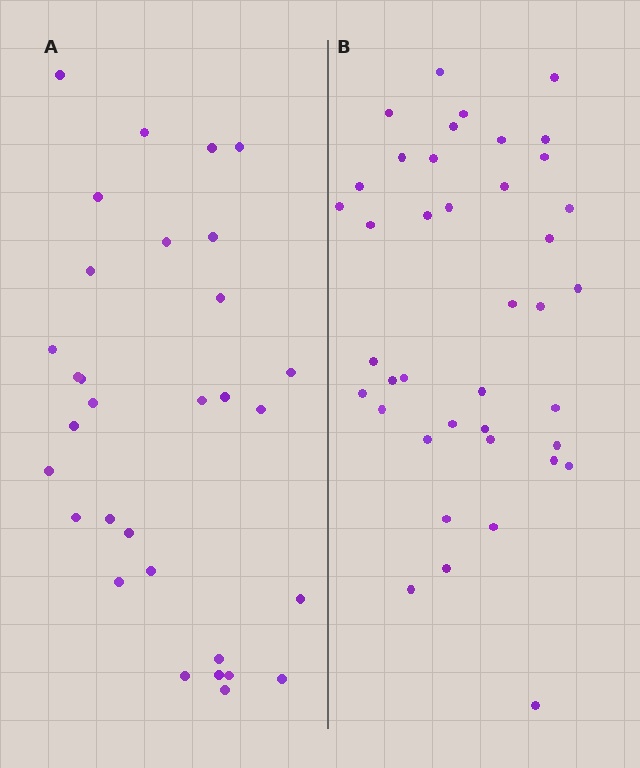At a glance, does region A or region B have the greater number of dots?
Region B (the right region) has more dots.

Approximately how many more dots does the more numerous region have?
Region B has roughly 8 or so more dots than region A.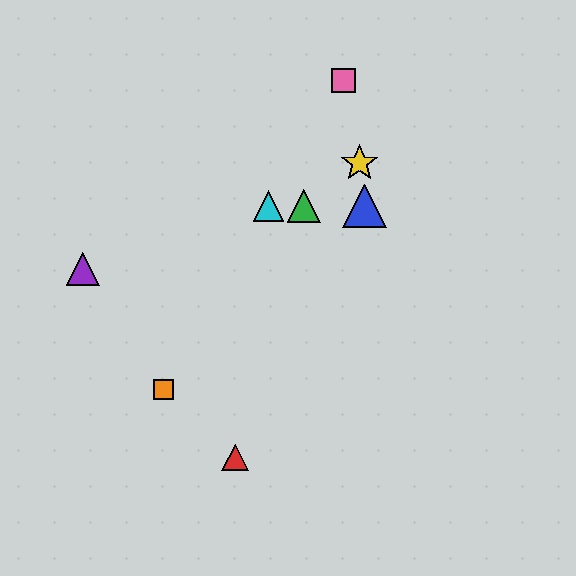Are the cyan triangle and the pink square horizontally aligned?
No, the cyan triangle is at y≈206 and the pink square is at y≈81.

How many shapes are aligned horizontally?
3 shapes (the blue triangle, the green triangle, the cyan triangle) are aligned horizontally.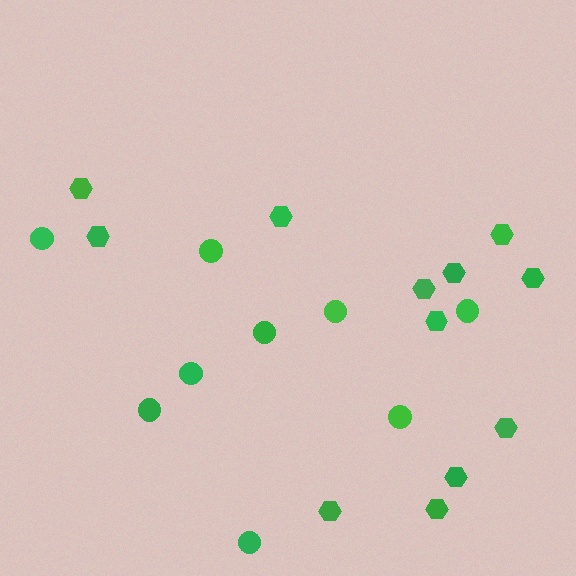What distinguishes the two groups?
There are 2 groups: one group of hexagons (12) and one group of circles (9).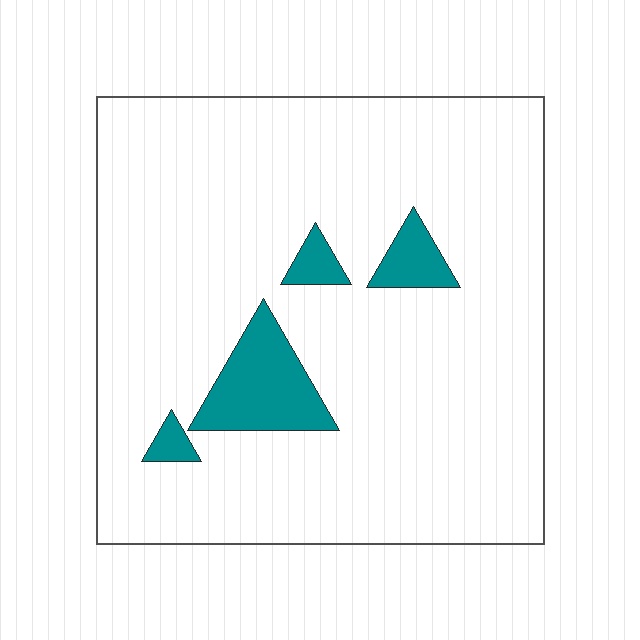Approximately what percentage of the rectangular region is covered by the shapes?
Approximately 10%.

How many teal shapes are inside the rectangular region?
4.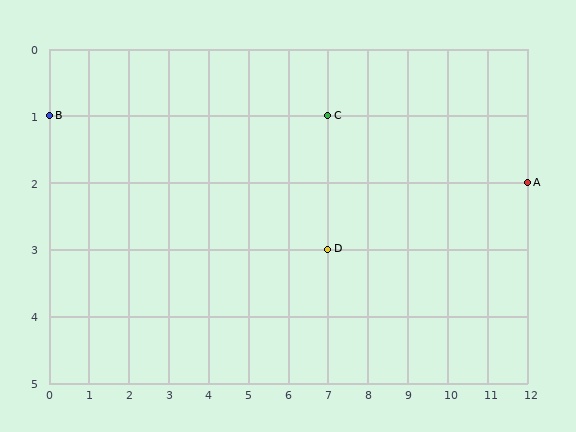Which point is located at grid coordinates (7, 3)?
Point D is at (7, 3).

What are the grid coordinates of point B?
Point B is at grid coordinates (0, 1).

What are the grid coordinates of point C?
Point C is at grid coordinates (7, 1).